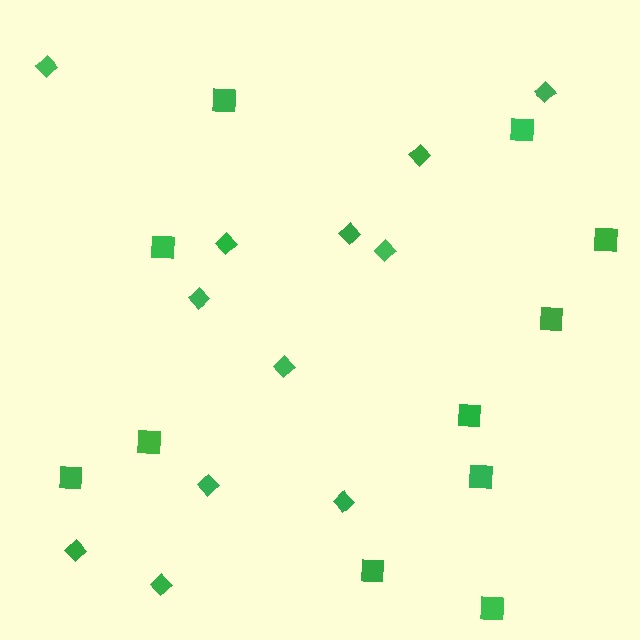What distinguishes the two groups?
There are 2 groups: one group of diamonds (12) and one group of squares (11).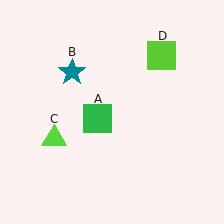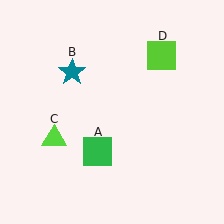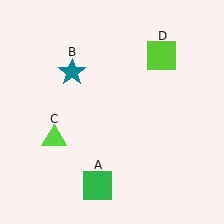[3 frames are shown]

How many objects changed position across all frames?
1 object changed position: green square (object A).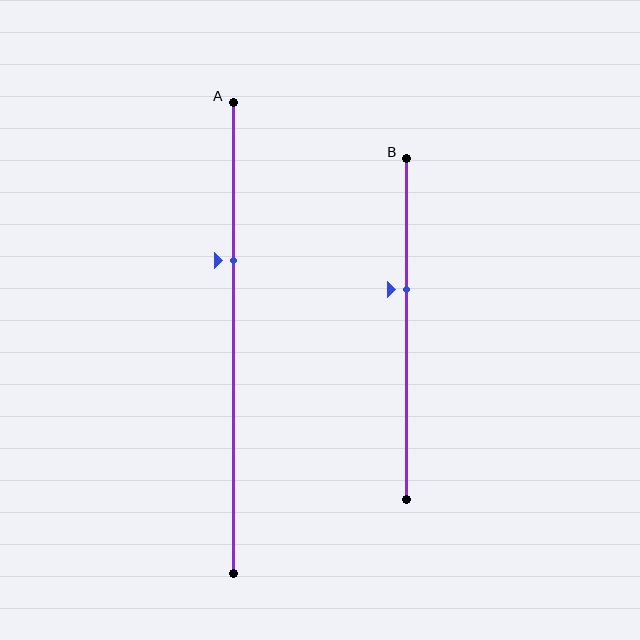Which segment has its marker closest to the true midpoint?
Segment B has its marker closest to the true midpoint.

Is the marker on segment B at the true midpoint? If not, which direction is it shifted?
No, the marker on segment B is shifted upward by about 12% of the segment length.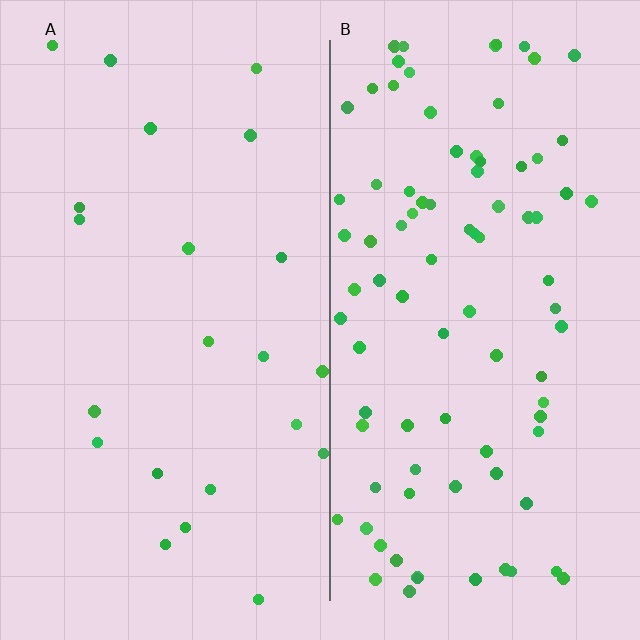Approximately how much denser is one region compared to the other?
Approximately 4.0× — region B over region A.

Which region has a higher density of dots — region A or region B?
B (the right).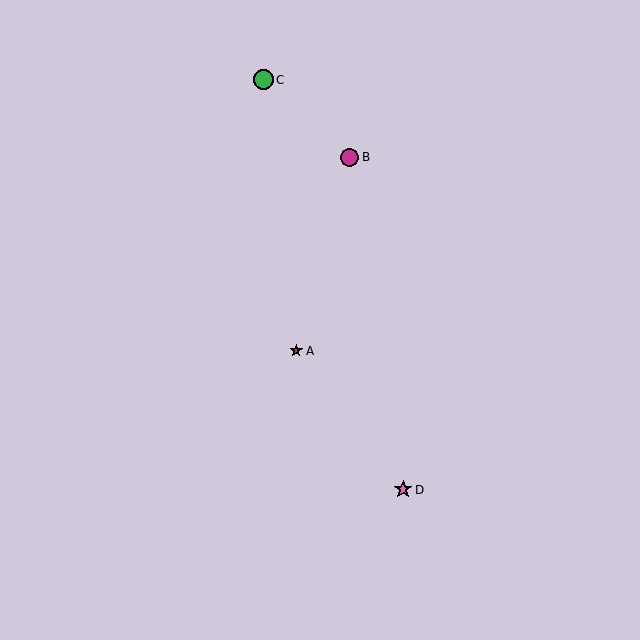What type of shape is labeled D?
Shape D is a pink star.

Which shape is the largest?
The green circle (labeled C) is the largest.